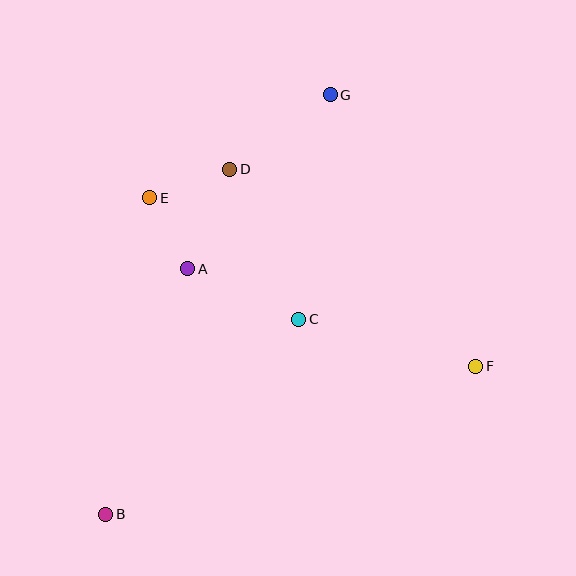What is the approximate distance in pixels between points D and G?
The distance between D and G is approximately 125 pixels.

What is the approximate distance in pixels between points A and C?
The distance between A and C is approximately 122 pixels.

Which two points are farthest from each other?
Points B and G are farthest from each other.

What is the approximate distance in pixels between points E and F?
The distance between E and F is approximately 367 pixels.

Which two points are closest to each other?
Points A and E are closest to each other.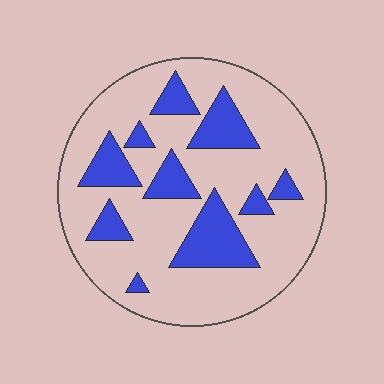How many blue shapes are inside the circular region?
10.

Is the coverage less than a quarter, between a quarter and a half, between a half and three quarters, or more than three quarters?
Less than a quarter.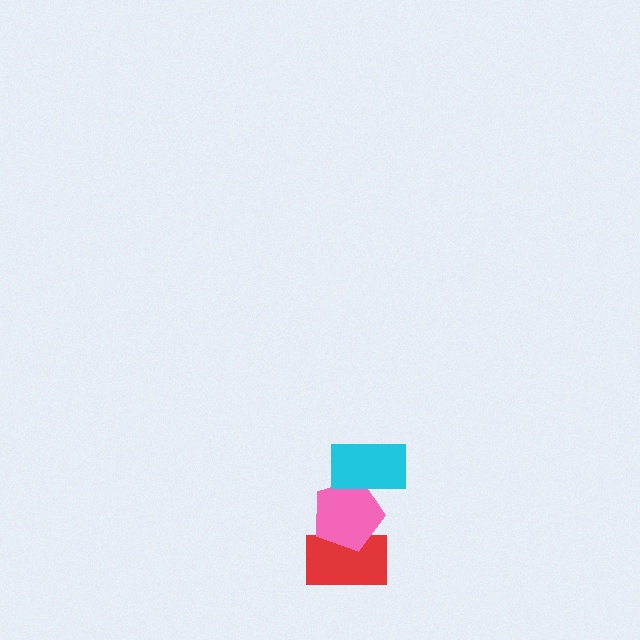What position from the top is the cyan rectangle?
The cyan rectangle is 1st from the top.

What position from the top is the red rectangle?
The red rectangle is 3rd from the top.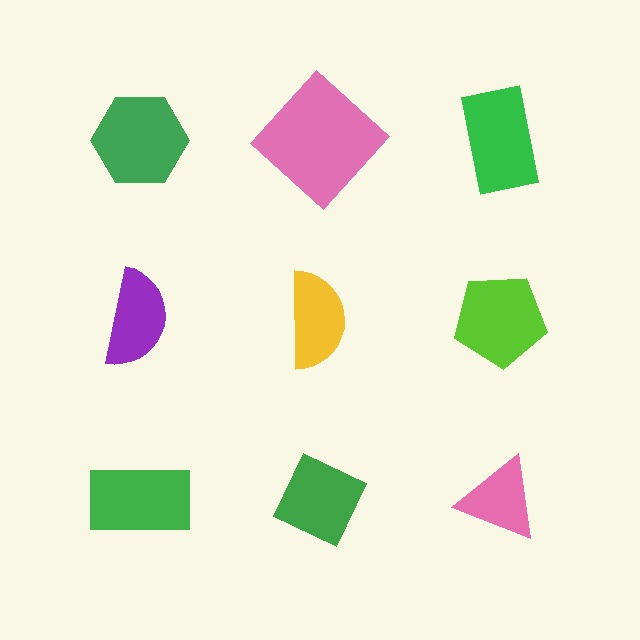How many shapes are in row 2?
3 shapes.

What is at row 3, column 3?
A pink triangle.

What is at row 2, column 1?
A purple semicircle.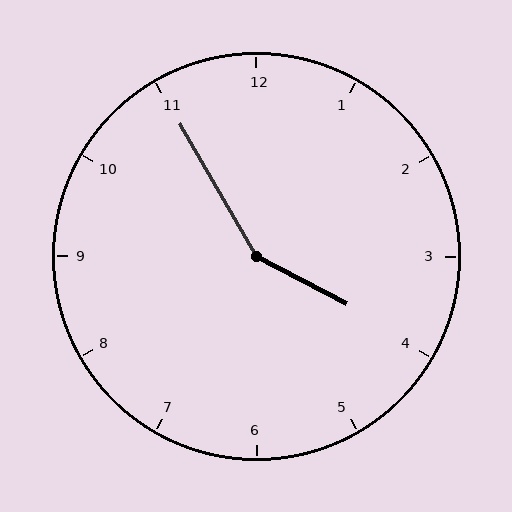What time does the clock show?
3:55.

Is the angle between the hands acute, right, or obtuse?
It is obtuse.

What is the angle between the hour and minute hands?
Approximately 148 degrees.